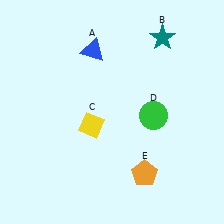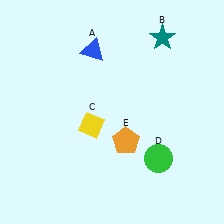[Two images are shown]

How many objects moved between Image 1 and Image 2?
2 objects moved between the two images.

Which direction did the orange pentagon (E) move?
The orange pentagon (E) moved up.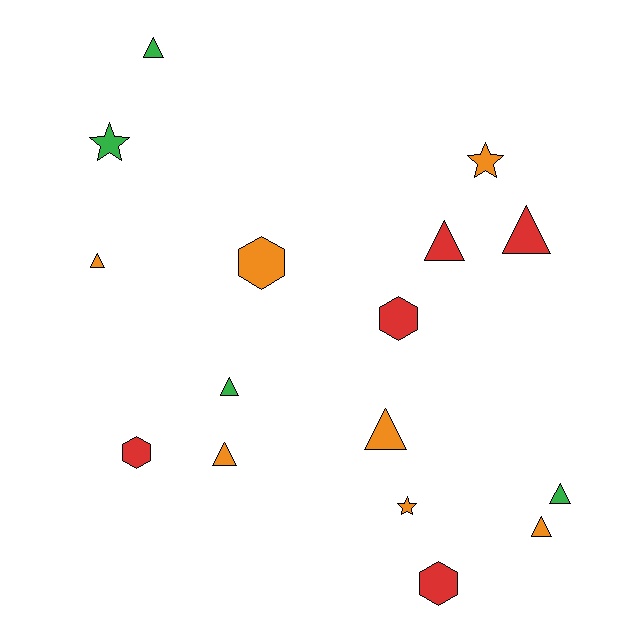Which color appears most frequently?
Orange, with 7 objects.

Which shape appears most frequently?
Triangle, with 9 objects.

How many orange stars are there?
There are 2 orange stars.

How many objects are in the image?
There are 16 objects.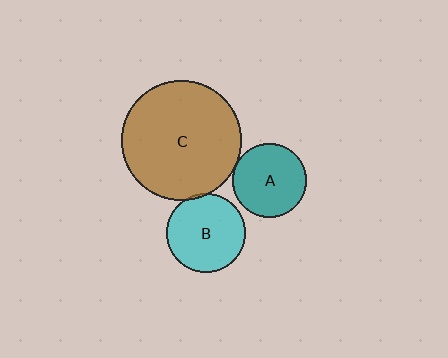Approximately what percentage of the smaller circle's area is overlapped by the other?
Approximately 5%.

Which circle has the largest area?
Circle C (brown).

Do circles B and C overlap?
Yes.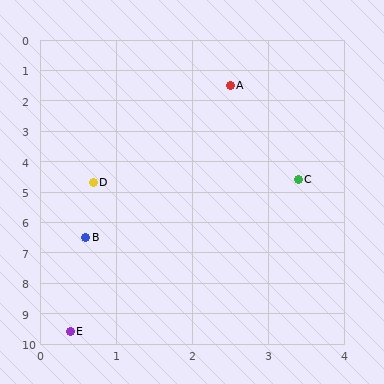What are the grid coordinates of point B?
Point B is at approximately (0.6, 6.5).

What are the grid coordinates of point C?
Point C is at approximately (3.4, 4.6).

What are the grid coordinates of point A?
Point A is at approximately (2.5, 1.5).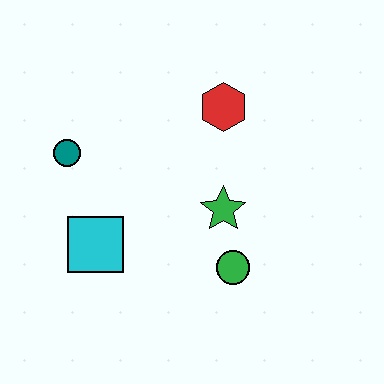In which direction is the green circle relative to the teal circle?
The green circle is to the right of the teal circle.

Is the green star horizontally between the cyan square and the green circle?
Yes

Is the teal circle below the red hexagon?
Yes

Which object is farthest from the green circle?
The teal circle is farthest from the green circle.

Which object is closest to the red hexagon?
The green star is closest to the red hexagon.